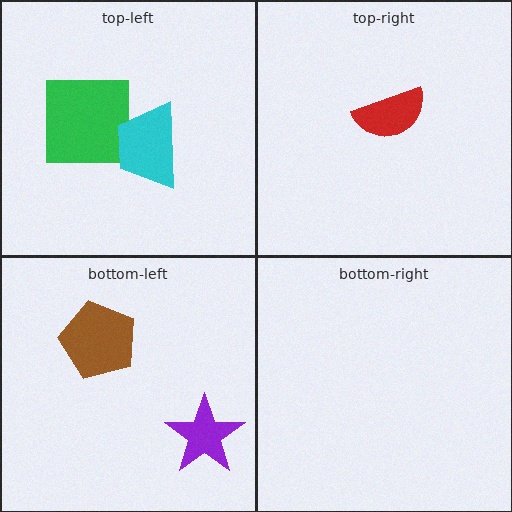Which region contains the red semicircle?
The top-right region.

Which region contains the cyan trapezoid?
The top-left region.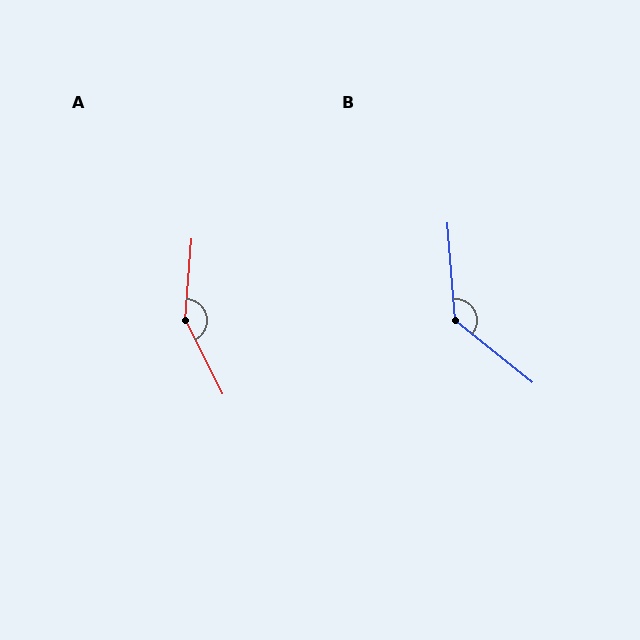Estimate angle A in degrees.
Approximately 149 degrees.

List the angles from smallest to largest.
B (133°), A (149°).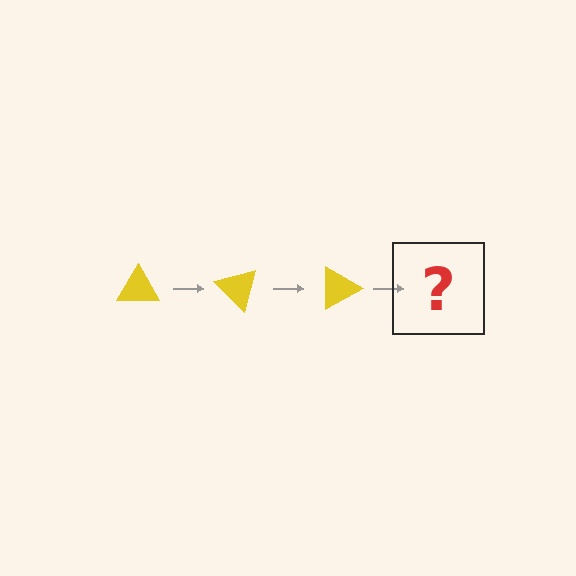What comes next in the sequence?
The next element should be a yellow triangle rotated 135 degrees.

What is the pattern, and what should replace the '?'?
The pattern is that the triangle rotates 45 degrees each step. The '?' should be a yellow triangle rotated 135 degrees.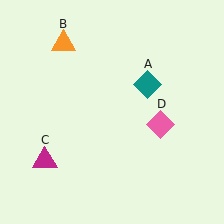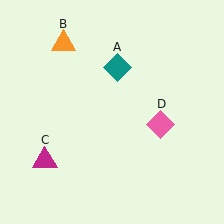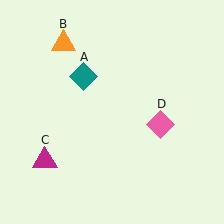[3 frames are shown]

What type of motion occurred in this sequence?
The teal diamond (object A) rotated counterclockwise around the center of the scene.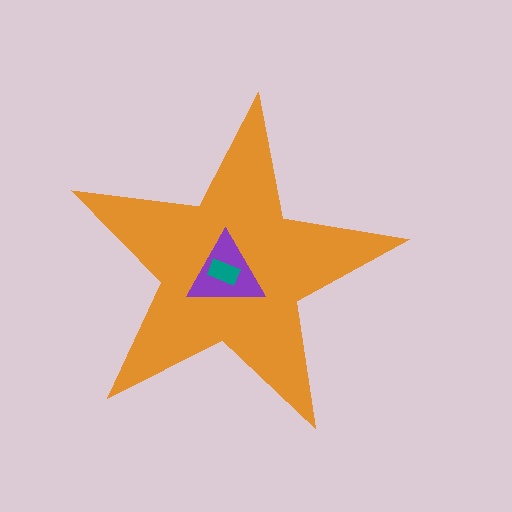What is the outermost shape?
The orange star.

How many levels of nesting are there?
3.